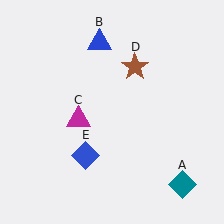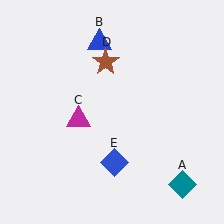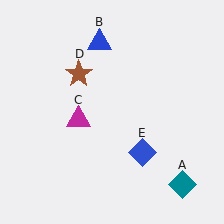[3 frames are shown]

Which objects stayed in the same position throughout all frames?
Teal diamond (object A) and blue triangle (object B) and magenta triangle (object C) remained stationary.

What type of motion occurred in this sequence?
The brown star (object D), blue diamond (object E) rotated counterclockwise around the center of the scene.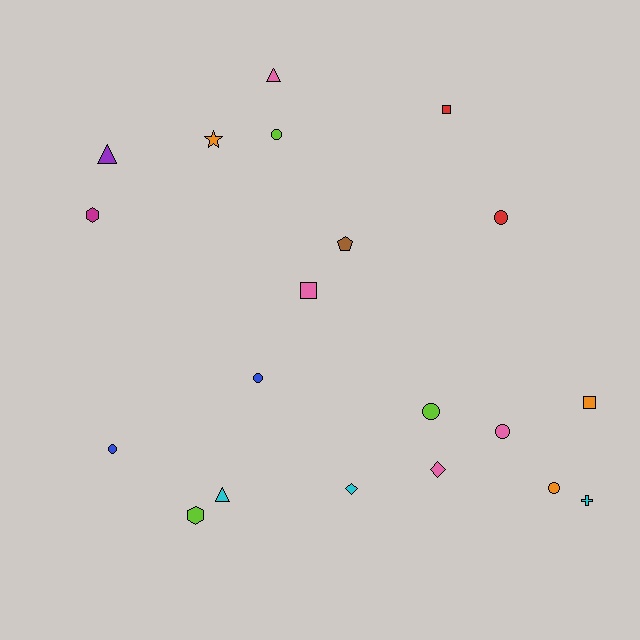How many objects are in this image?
There are 20 objects.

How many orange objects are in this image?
There are 3 orange objects.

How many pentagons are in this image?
There is 1 pentagon.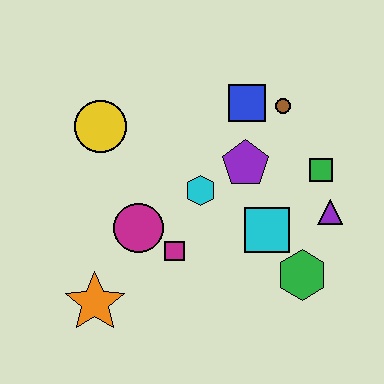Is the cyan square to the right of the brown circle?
No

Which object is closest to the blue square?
The brown circle is closest to the blue square.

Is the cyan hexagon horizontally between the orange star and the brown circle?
Yes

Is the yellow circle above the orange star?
Yes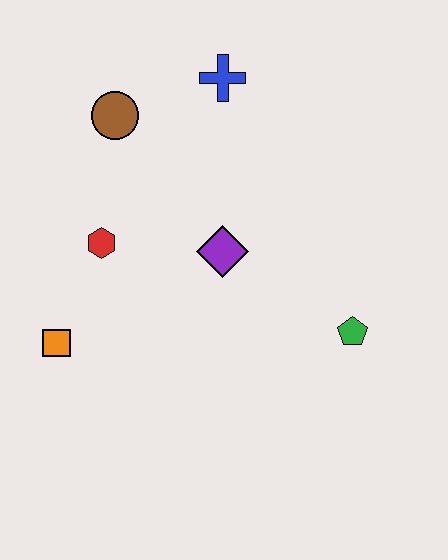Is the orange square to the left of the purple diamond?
Yes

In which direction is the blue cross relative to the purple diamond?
The blue cross is above the purple diamond.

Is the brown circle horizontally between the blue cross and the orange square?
Yes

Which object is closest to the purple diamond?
The red hexagon is closest to the purple diamond.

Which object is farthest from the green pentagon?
The brown circle is farthest from the green pentagon.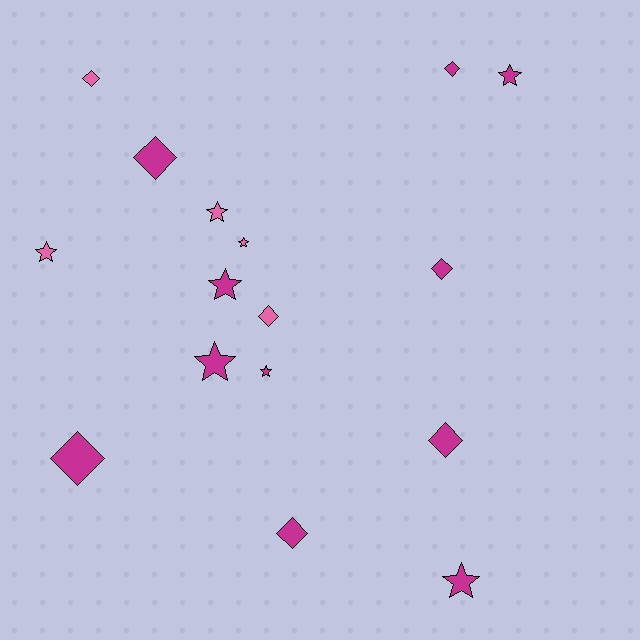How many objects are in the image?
There are 16 objects.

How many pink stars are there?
There are 3 pink stars.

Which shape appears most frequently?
Diamond, with 8 objects.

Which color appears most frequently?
Magenta, with 11 objects.